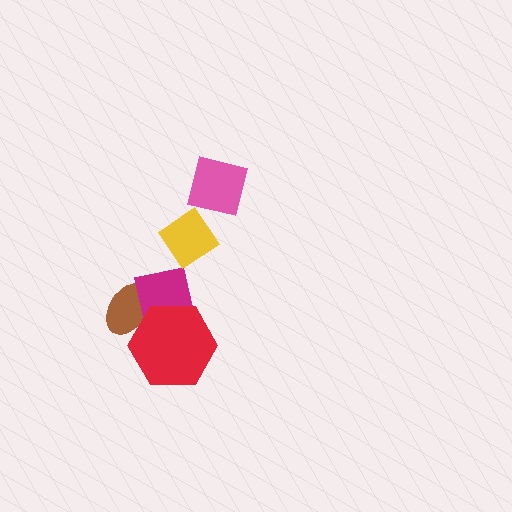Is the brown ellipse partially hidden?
Yes, it is partially covered by another shape.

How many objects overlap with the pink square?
0 objects overlap with the pink square.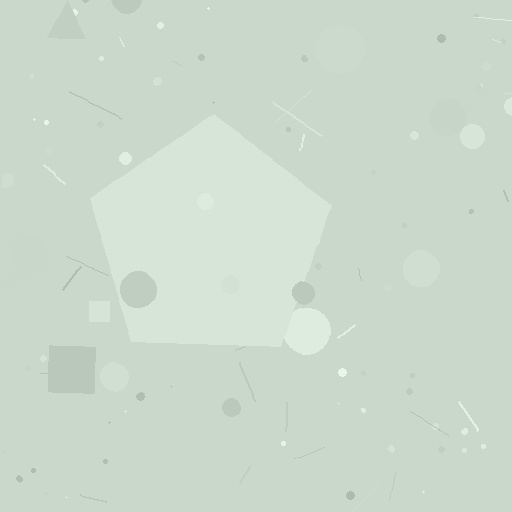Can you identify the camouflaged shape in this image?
The camouflaged shape is a pentagon.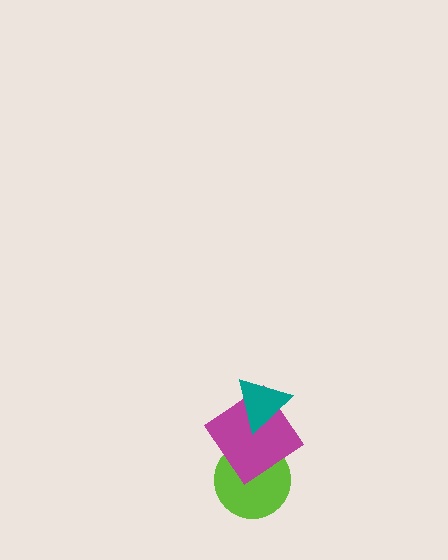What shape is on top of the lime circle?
The magenta diamond is on top of the lime circle.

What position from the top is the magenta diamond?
The magenta diamond is 2nd from the top.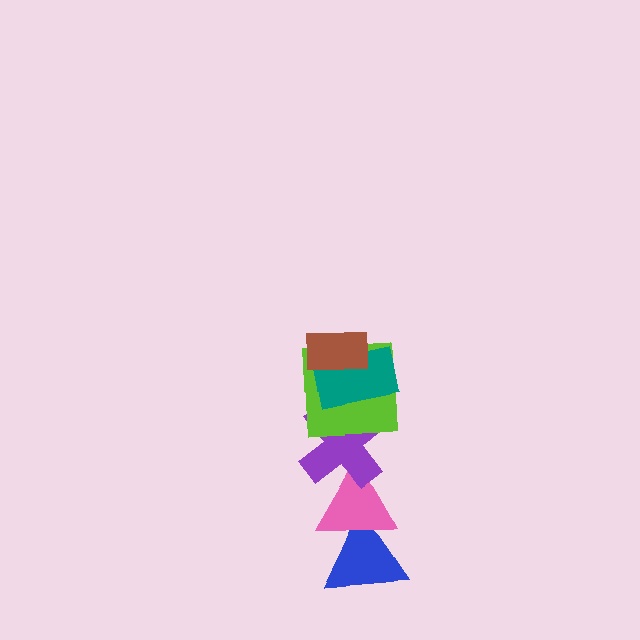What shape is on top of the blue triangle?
The pink triangle is on top of the blue triangle.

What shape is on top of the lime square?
The teal rectangle is on top of the lime square.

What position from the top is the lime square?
The lime square is 3rd from the top.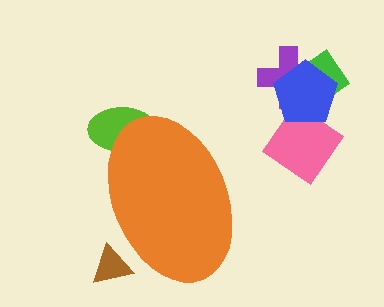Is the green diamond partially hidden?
No, the green diamond is fully visible.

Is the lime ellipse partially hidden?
Yes, the lime ellipse is partially hidden behind the orange ellipse.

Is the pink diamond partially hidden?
No, the pink diamond is fully visible.